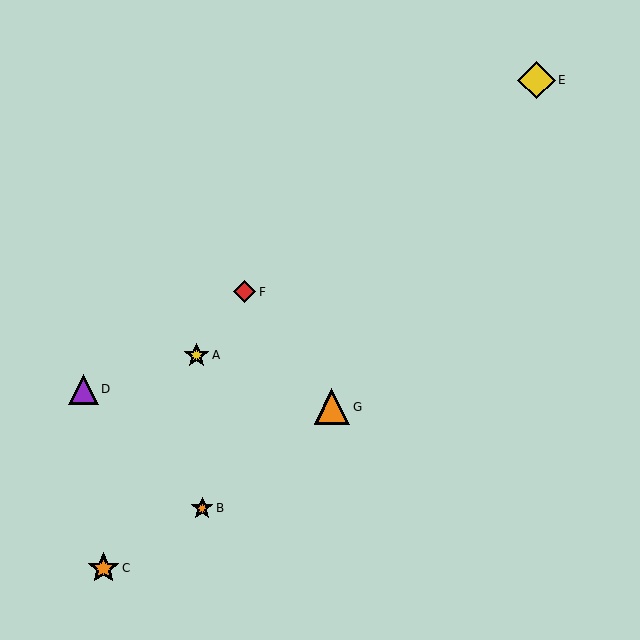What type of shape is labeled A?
Shape A is a yellow star.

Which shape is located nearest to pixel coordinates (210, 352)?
The yellow star (labeled A) at (197, 355) is nearest to that location.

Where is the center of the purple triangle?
The center of the purple triangle is at (83, 389).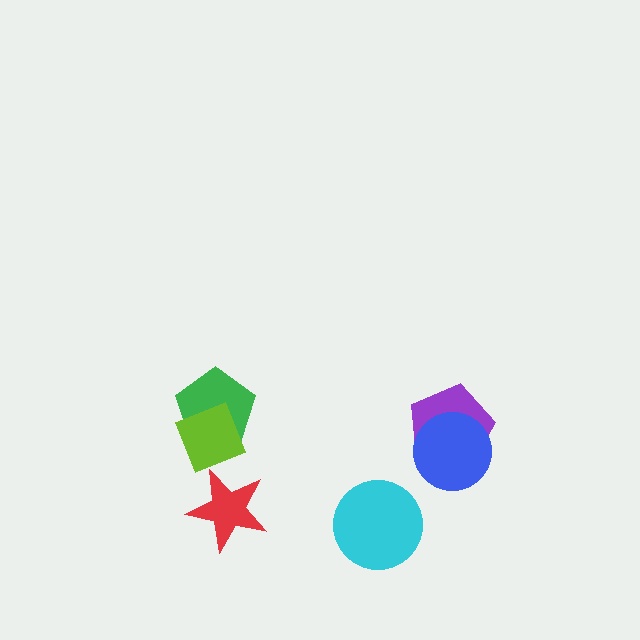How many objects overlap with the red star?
0 objects overlap with the red star.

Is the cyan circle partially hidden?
No, no other shape covers it.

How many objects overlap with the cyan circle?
0 objects overlap with the cyan circle.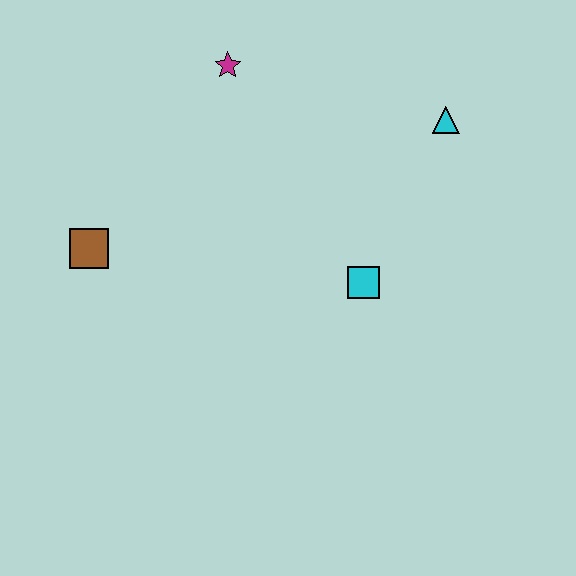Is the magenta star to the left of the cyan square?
Yes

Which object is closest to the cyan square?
The cyan triangle is closest to the cyan square.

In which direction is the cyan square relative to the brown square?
The cyan square is to the right of the brown square.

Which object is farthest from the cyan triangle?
The brown square is farthest from the cyan triangle.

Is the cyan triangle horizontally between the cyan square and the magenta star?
No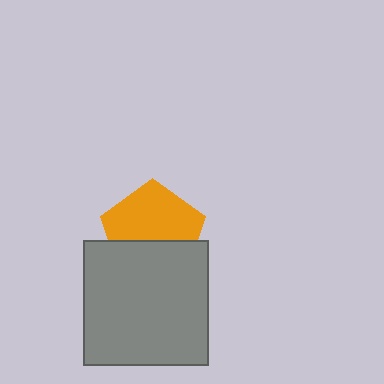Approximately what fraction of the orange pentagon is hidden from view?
Roughly 41% of the orange pentagon is hidden behind the gray square.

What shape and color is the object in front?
The object in front is a gray square.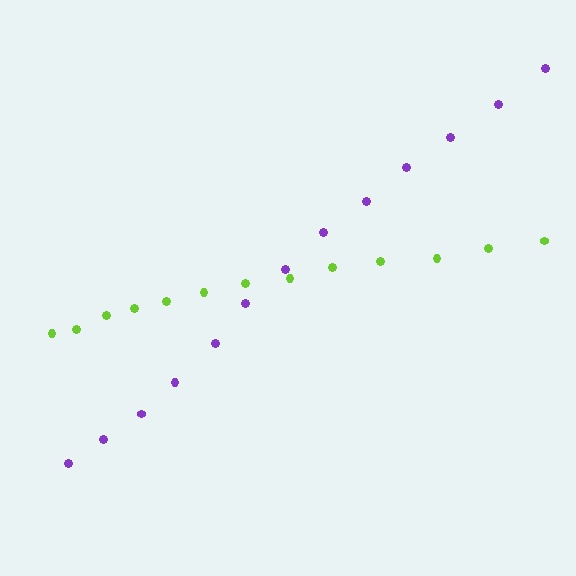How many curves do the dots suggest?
There are 2 distinct paths.